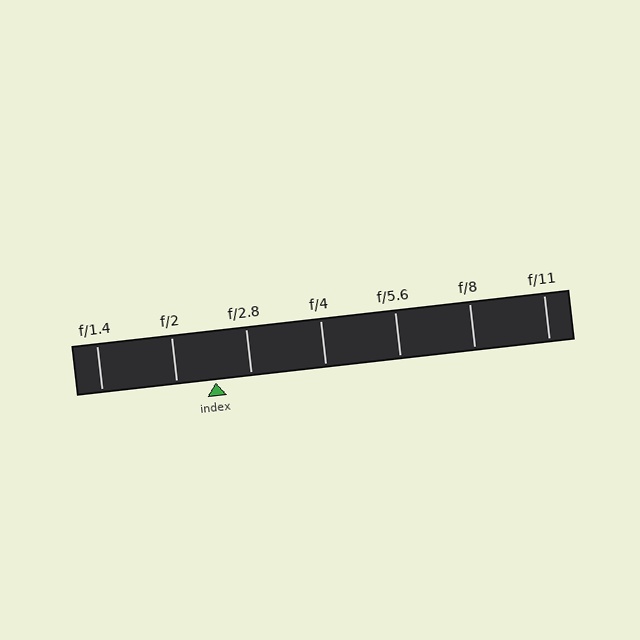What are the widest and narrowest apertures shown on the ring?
The widest aperture shown is f/1.4 and the narrowest is f/11.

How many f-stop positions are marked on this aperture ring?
There are 7 f-stop positions marked.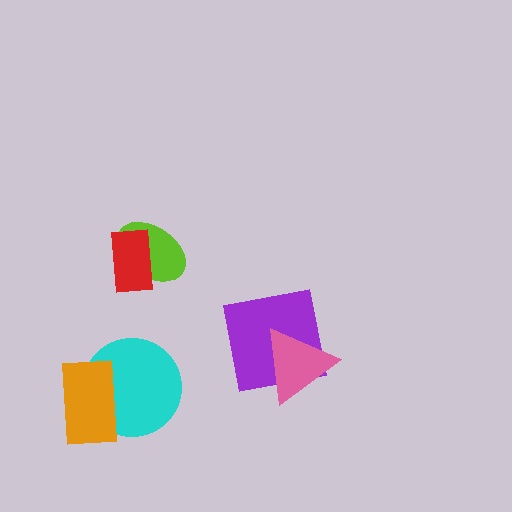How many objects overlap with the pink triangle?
1 object overlaps with the pink triangle.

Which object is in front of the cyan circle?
The orange rectangle is in front of the cyan circle.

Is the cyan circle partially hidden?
Yes, it is partially covered by another shape.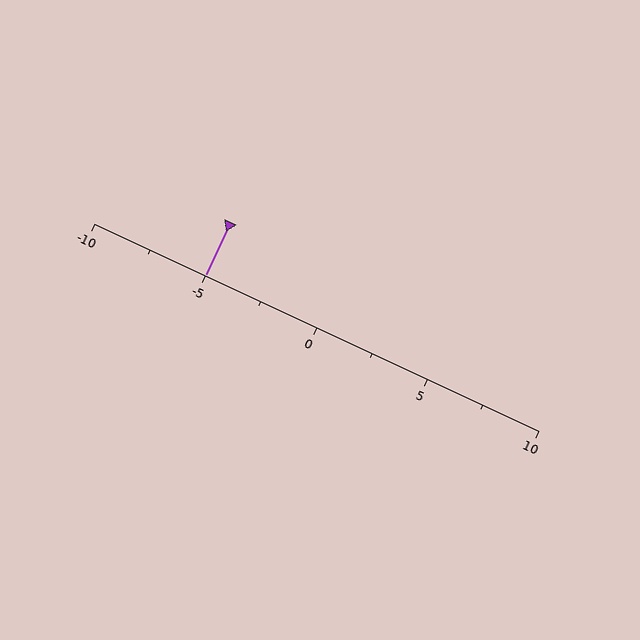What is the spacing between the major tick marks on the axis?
The major ticks are spaced 5 apart.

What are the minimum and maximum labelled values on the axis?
The axis runs from -10 to 10.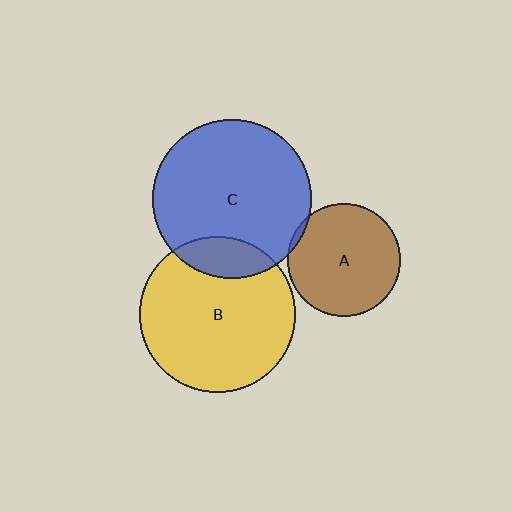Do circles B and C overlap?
Yes.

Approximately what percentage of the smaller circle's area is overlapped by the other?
Approximately 15%.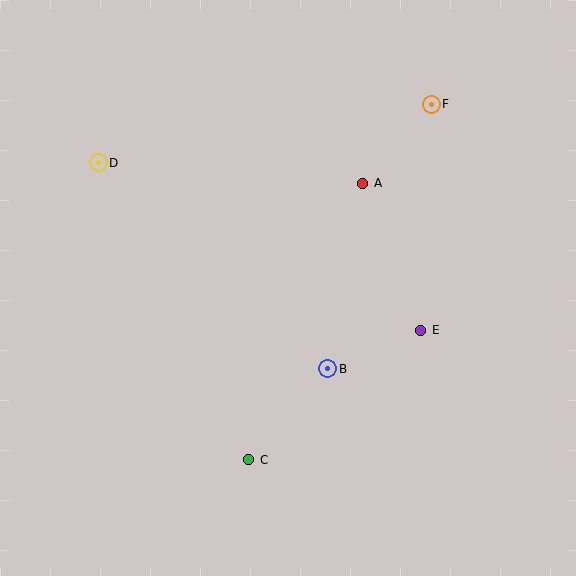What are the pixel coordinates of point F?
Point F is at (431, 104).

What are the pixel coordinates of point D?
Point D is at (99, 163).